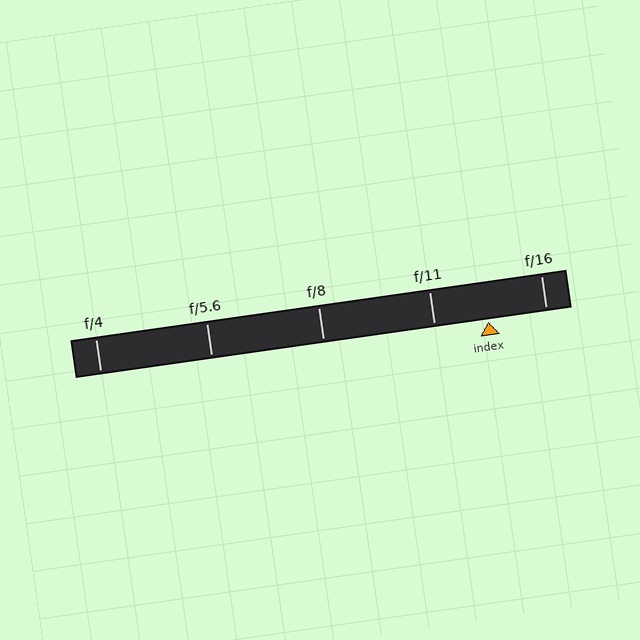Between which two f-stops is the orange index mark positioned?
The index mark is between f/11 and f/16.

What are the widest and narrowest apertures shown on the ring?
The widest aperture shown is f/4 and the narrowest is f/16.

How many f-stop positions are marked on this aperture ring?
There are 5 f-stop positions marked.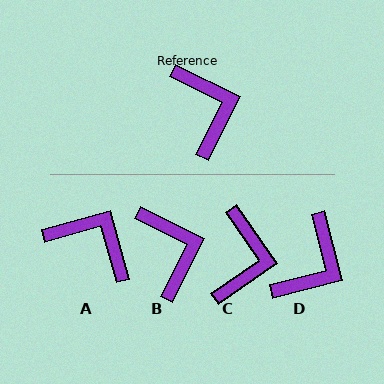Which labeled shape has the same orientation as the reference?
B.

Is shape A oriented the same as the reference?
No, it is off by about 42 degrees.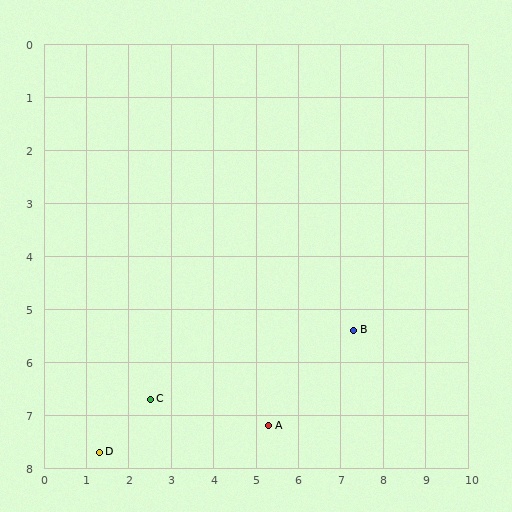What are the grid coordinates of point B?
Point B is at approximately (7.3, 5.4).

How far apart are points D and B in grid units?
Points D and B are about 6.4 grid units apart.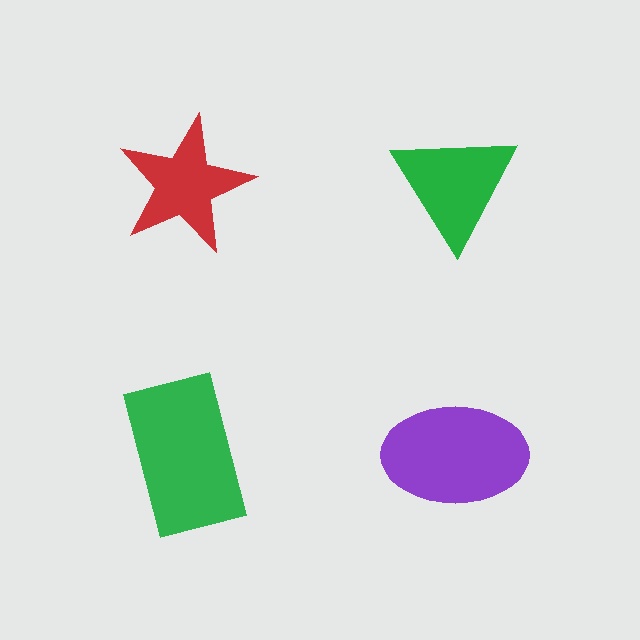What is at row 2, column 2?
A purple ellipse.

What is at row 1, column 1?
A red star.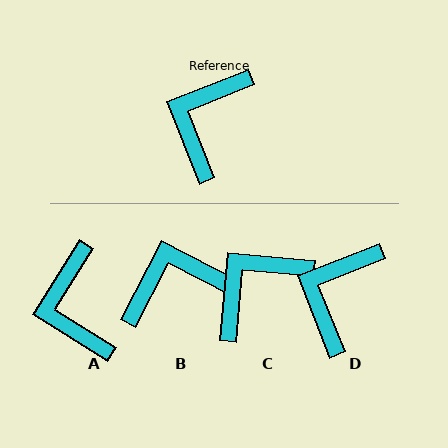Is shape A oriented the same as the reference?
No, it is off by about 36 degrees.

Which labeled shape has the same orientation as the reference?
D.